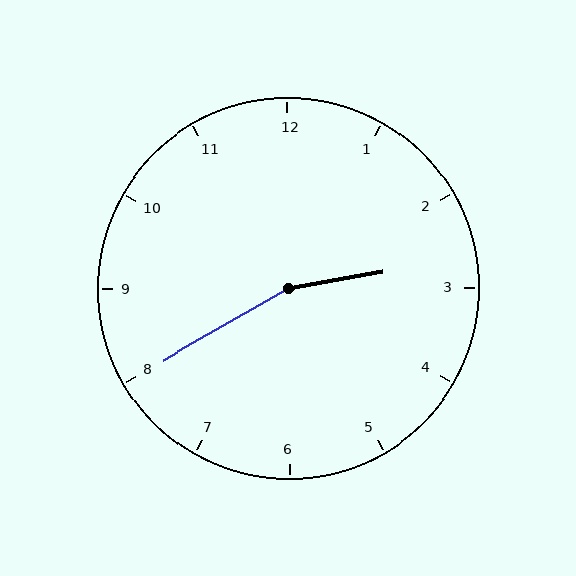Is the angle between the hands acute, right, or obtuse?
It is obtuse.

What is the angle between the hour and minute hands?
Approximately 160 degrees.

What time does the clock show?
2:40.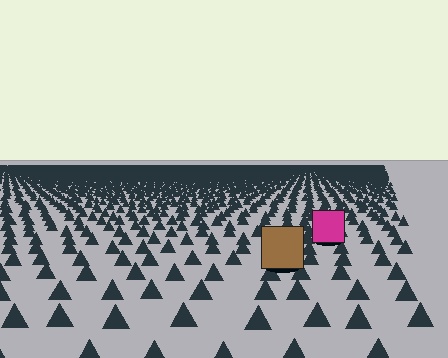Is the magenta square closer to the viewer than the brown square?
No. The brown square is closer — you can tell from the texture gradient: the ground texture is coarser near it.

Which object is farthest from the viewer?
The magenta square is farthest from the viewer. It appears smaller and the ground texture around it is denser.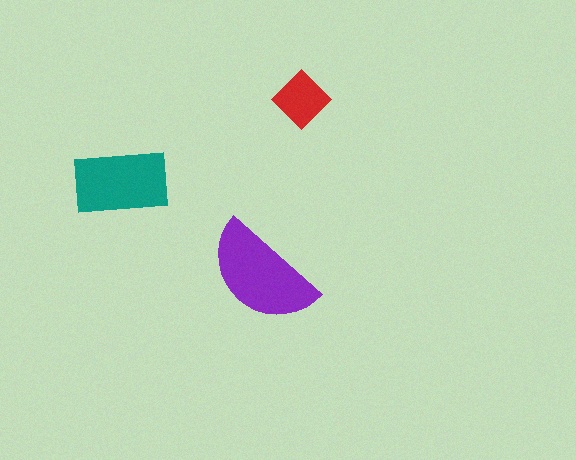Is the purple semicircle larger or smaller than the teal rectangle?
Larger.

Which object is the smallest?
The red diamond.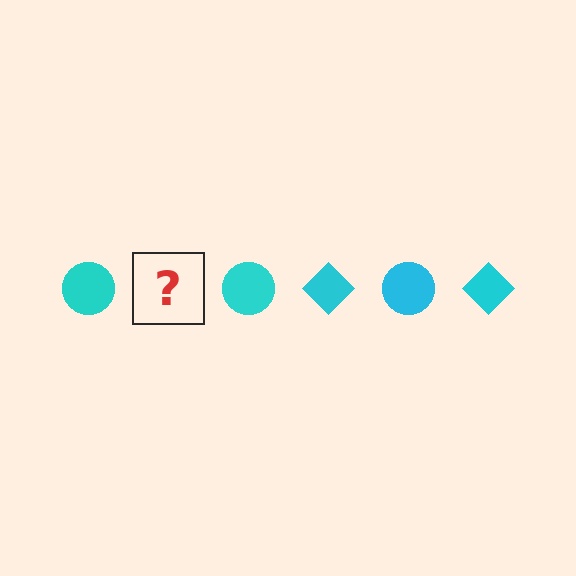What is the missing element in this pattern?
The missing element is a cyan diamond.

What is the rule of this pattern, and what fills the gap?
The rule is that the pattern cycles through circle, diamond shapes in cyan. The gap should be filled with a cyan diamond.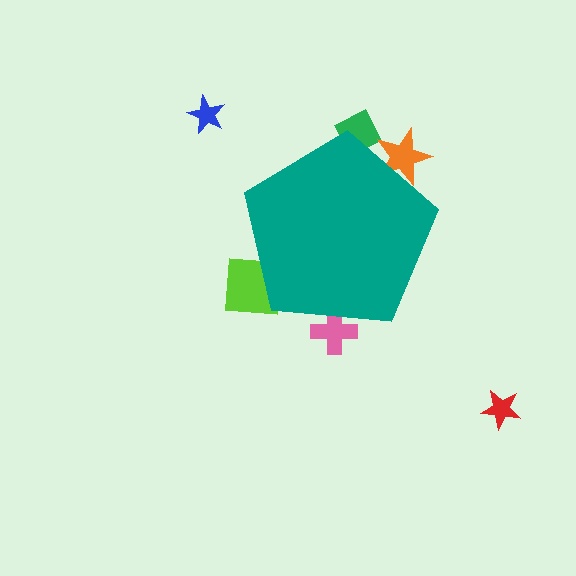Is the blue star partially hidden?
No, the blue star is fully visible.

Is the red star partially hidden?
No, the red star is fully visible.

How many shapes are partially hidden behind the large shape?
4 shapes are partially hidden.